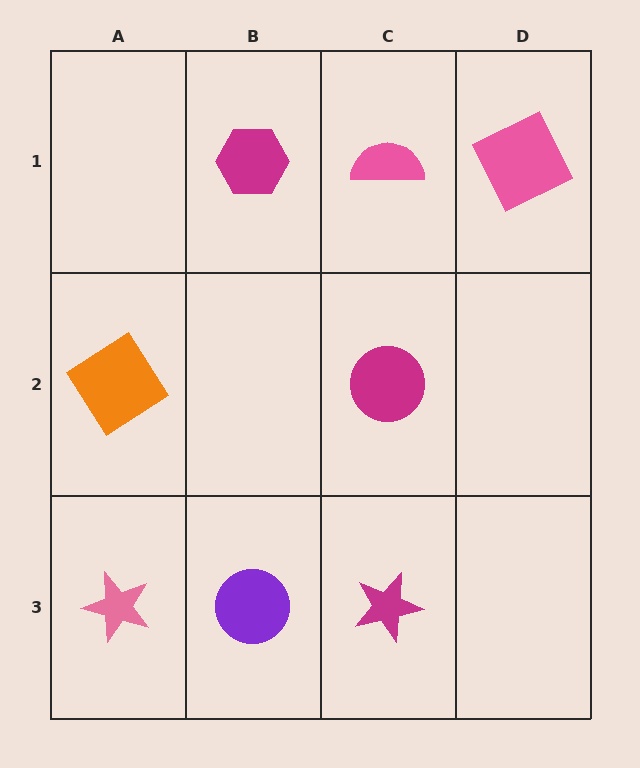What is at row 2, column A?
An orange diamond.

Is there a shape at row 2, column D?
No, that cell is empty.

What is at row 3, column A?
A pink star.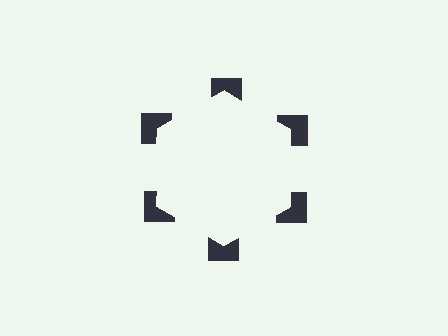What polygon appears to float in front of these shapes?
An illusory hexagon — its edges are inferred from the aligned wedge cuts in the notched squares, not physically drawn.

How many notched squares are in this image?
There are 6 — one at each vertex of the illusory hexagon.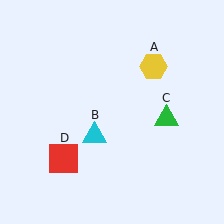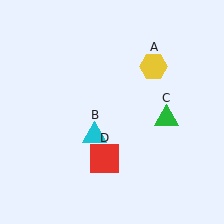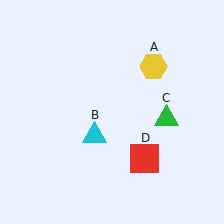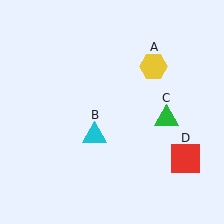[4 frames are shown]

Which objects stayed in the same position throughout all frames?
Yellow hexagon (object A) and cyan triangle (object B) and green triangle (object C) remained stationary.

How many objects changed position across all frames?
1 object changed position: red square (object D).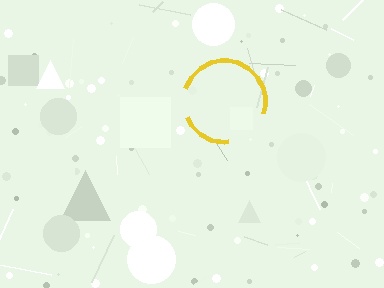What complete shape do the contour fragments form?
The contour fragments form a circle.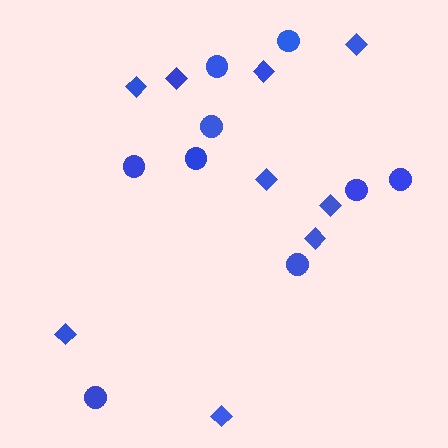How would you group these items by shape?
There are 2 groups: one group of diamonds (9) and one group of circles (9).